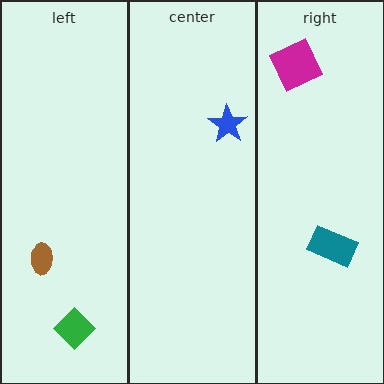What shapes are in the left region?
The brown ellipse, the green diamond.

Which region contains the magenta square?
The right region.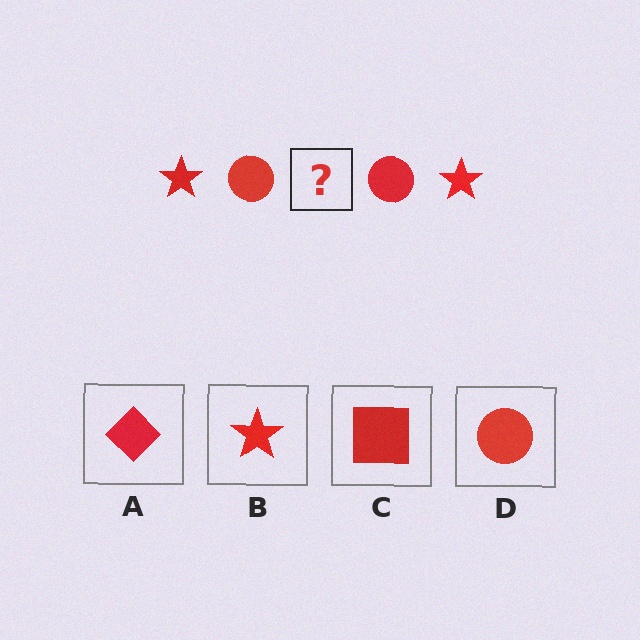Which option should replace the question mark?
Option B.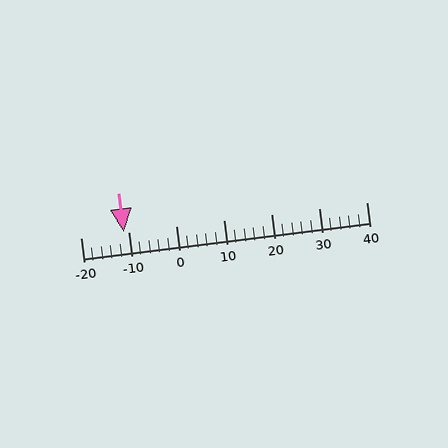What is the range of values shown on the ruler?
The ruler shows values from -20 to 40.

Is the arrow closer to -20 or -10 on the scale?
The arrow is closer to -10.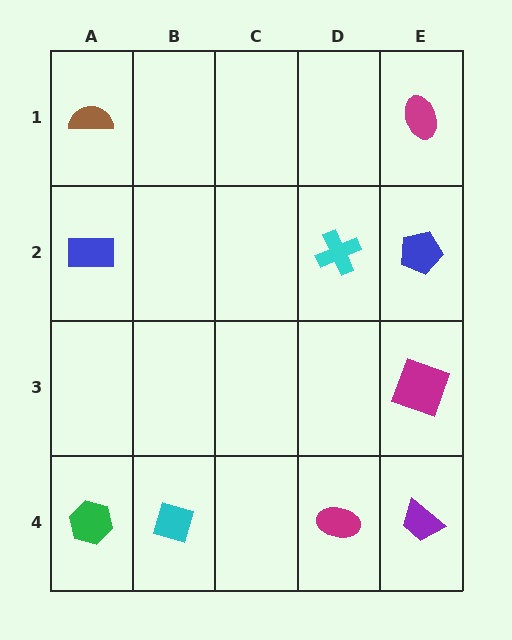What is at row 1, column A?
A brown semicircle.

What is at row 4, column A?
A green hexagon.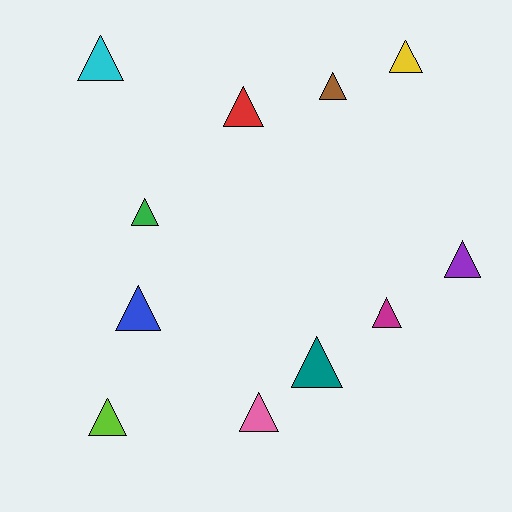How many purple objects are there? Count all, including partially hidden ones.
There is 1 purple object.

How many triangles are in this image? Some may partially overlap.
There are 11 triangles.